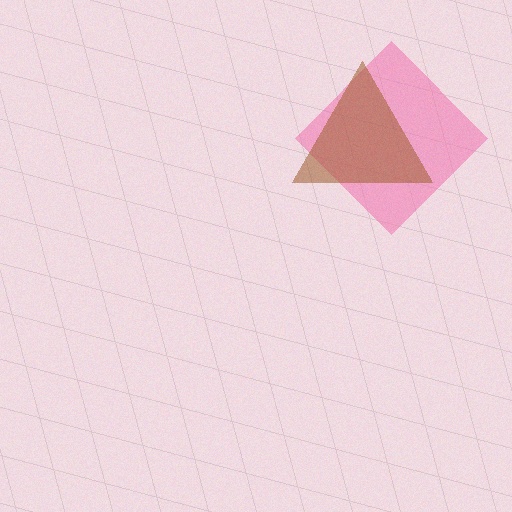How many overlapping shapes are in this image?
There are 2 overlapping shapes in the image.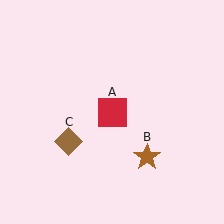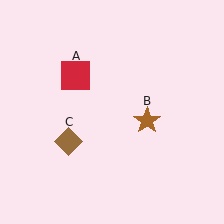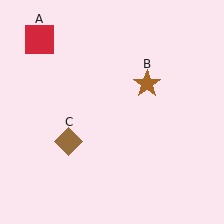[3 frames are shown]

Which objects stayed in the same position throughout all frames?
Brown diamond (object C) remained stationary.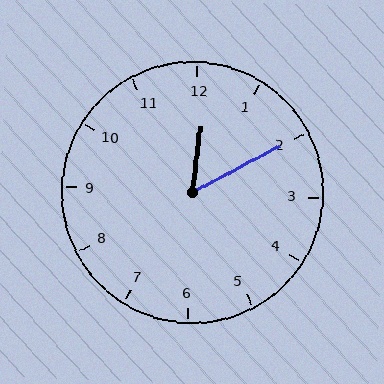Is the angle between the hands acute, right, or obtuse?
It is acute.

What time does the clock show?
12:10.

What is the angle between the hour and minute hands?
Approximately 55 degrees.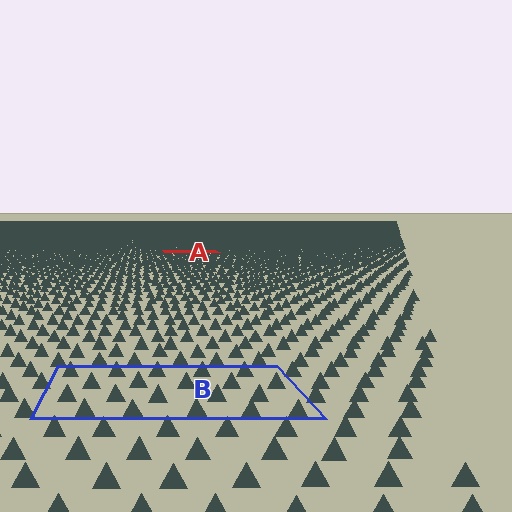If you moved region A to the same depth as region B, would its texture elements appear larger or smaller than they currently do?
They would appear larger. At a closer depth, the same texture elements are projected at a bigger on-screen size.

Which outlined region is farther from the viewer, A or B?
Region A is farther from the viewer — the texture elements inside it appear smaller and more densely packed.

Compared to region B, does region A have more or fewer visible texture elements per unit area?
Region A has more texture elements per unit area — they are packed more densely because it is farther away.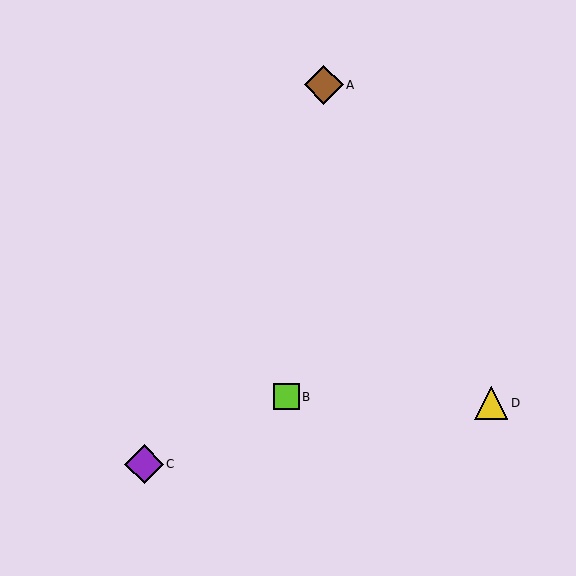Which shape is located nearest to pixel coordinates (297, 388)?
The lime square (labeled B) at (286, 397) is nearest to that location.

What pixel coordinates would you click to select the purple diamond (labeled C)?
Click at (144, 464) to select the purple diamond C.